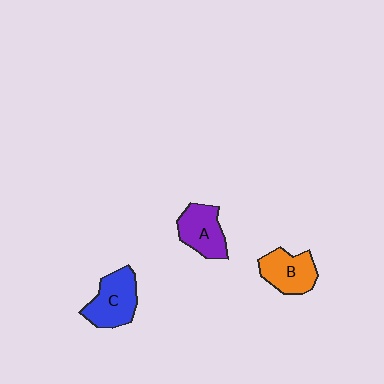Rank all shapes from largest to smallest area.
From largest to smallest: C (blue), A (purple), B (orange).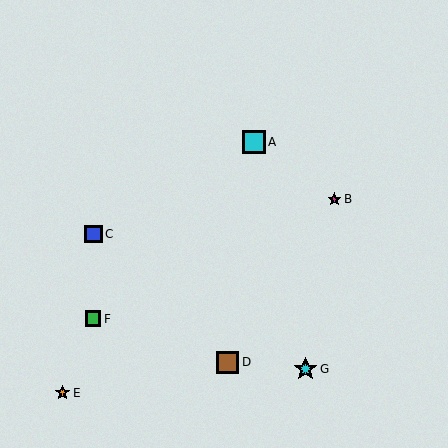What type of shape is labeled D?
Shape D is a brown square.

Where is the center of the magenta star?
The center of the magenta star is at (334, 199).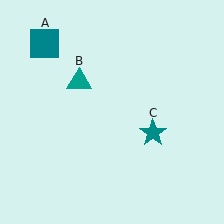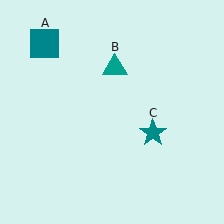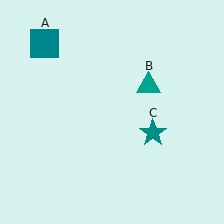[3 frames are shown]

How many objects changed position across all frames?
1 object changed position: teal triangle (object B).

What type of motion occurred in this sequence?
The teal triangle (object B) rotated clockwise around the center of the scene.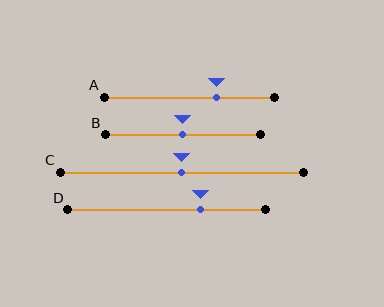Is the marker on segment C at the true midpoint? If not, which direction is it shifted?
Yes, the marker on segment C is at the true midpoint.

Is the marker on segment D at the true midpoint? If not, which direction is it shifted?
No, the marker on segment D is shifted to the right by about 17% of the segment length.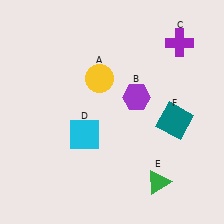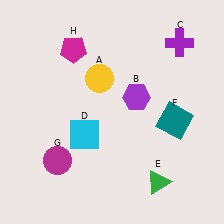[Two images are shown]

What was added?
A magenta circle (G), a magenta pentagon (H) were added in Image 2.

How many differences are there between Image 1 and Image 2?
There are 2 differences between the two images.